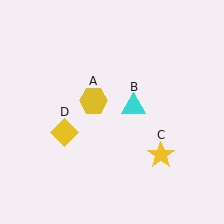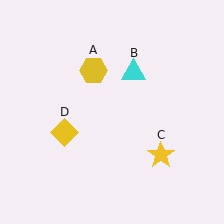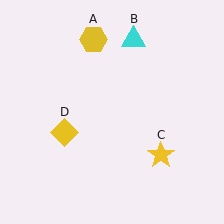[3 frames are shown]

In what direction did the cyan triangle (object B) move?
The cyan triangle (object B) moved up.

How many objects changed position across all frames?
2 objects changed position: yellow hexagon (object A), cyan triangle (object B).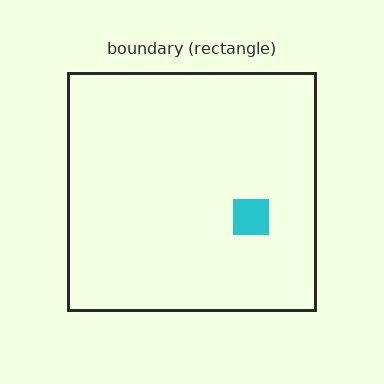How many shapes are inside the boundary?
1 inside, 0 outside.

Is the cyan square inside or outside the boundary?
Inside.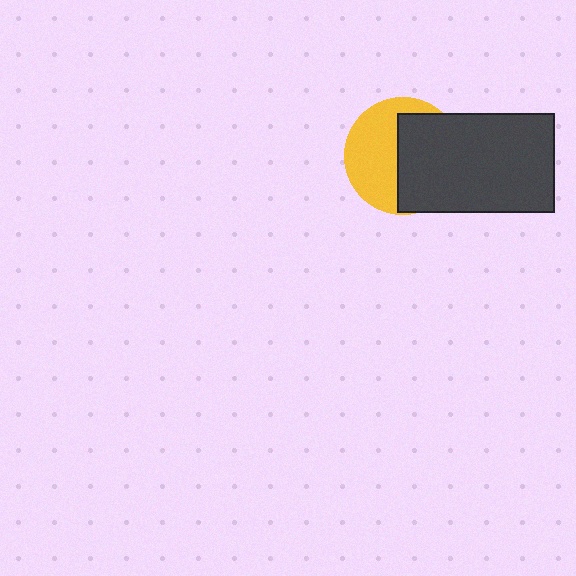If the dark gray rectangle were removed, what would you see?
You would see the complete yellow circle.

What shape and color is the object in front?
The object in front is a dark gray rectangle.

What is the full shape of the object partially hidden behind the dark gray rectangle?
The partially hidden object is a yellow circle.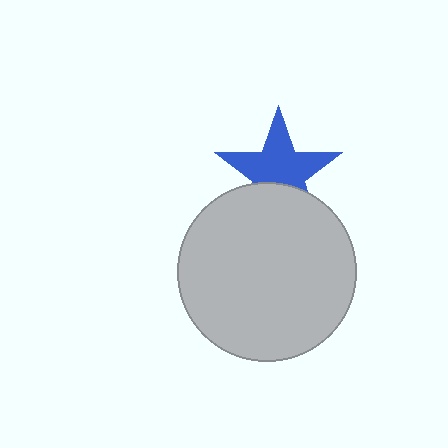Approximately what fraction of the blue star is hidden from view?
Roughly 33% of the blue star is hidden behind the light gray circle.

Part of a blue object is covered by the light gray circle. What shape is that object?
It is a star.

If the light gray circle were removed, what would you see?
You would see the complete blue star.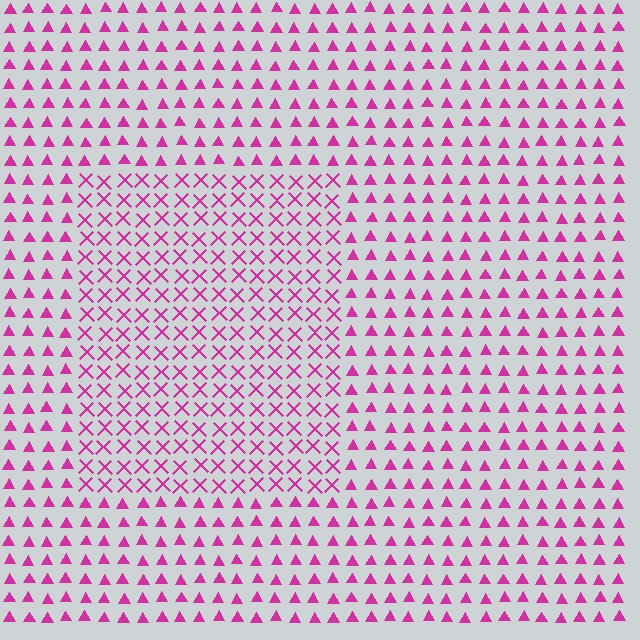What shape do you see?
I see a rectangle.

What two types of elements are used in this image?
The image uses X marks inside the rectangle region and triangles outside it.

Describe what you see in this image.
The image is filled with small magenta elements arranged in a uniform grid. A rectangle-shaped region contains X marks, while the surrounding area contains triangles. The boundary is defined purely by the change in element shape.